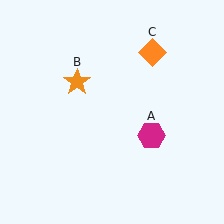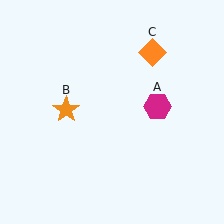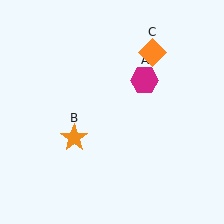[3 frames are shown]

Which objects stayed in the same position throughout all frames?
Orange diamond (object C) remained stationary.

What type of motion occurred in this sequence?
The magenta hexagon (object A), orange star (object B) rotated counterclockwise around the center of the scene.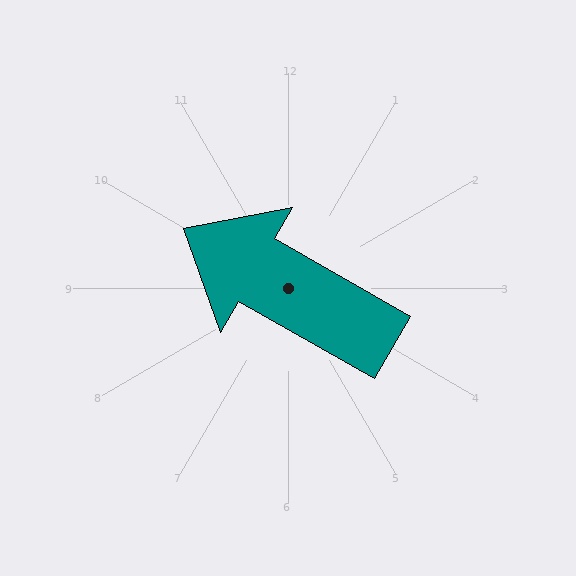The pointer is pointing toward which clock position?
Roughly 10 o'clock.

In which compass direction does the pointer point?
Northwest.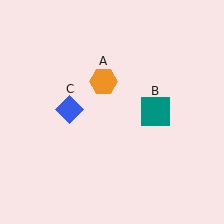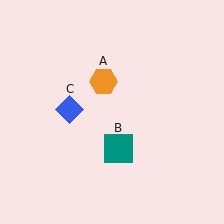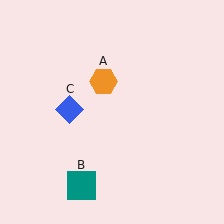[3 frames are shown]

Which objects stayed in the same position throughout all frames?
Orange hexagon (object A) and blue diamond (object C) remained stationary.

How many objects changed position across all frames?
1 object changed position: teal square (object B).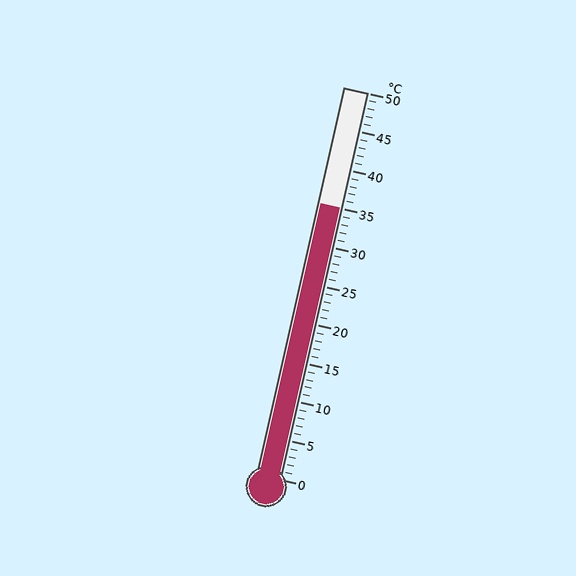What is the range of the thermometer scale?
The thermometer scale ranges from 0°C to 50°C.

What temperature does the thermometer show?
The thermometer shows approximately 35°C.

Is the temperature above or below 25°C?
The temperature is above 25°C.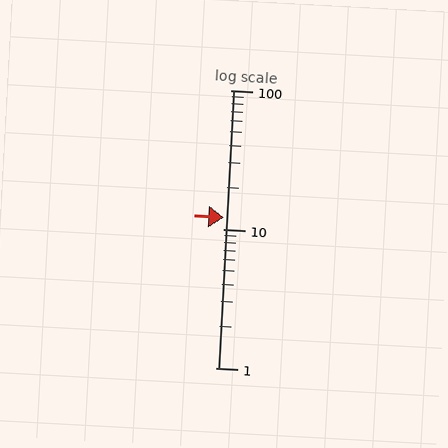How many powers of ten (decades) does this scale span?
The scale spans 2 decades, from 1 to 100.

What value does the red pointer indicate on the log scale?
The pointer indicates approximately 12.